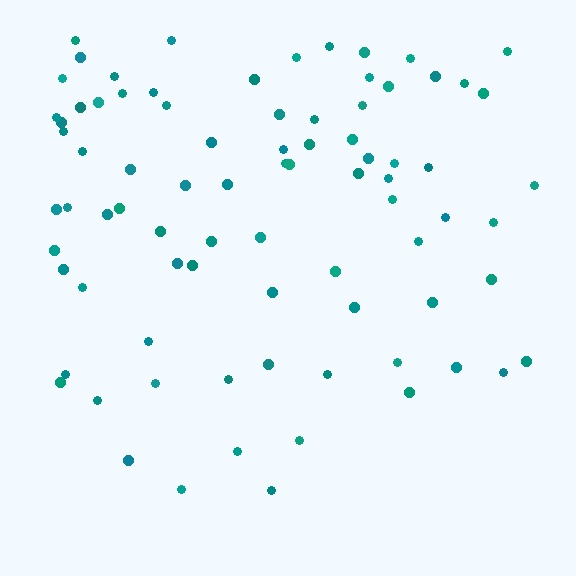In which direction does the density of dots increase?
From bottom to top, with the top side densest.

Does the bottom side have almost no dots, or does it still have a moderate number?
Still a moderate number, just noticeably fewer than the top.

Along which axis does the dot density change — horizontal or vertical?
Vertical.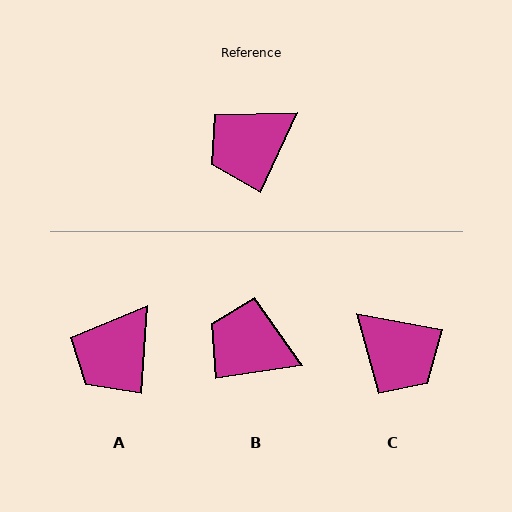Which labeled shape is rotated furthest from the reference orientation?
C, about 104 degrees away.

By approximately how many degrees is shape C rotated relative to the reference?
Approximately 104 degrees counter-clockwise.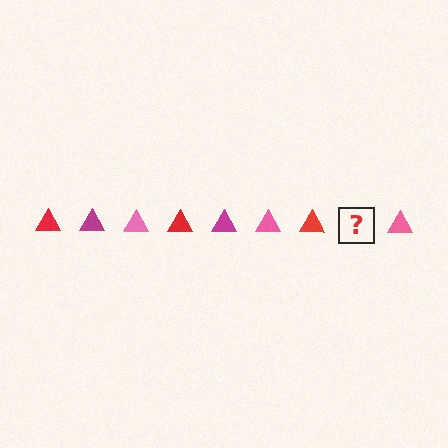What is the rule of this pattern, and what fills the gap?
The rule is that the pattern cycles through red, magenta, pink triangles. The gap should be filled with a magenta triangle.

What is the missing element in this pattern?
The missing element is a magenta triangle.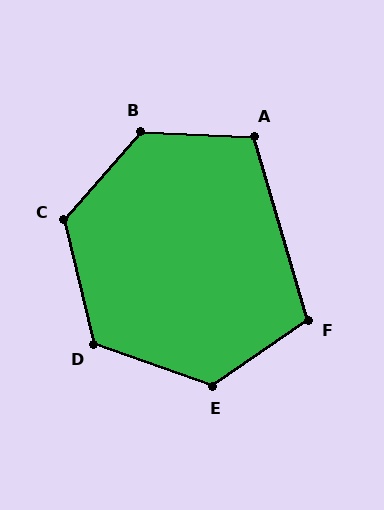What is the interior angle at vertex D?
Approximately 123 degrees (obtuse).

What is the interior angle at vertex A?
Approximately 109 degrees (obtuse).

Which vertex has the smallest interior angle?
F, at approximately 108 degrees.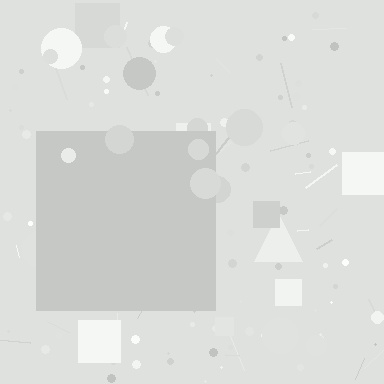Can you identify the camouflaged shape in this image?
The camouflaged shape is a square.